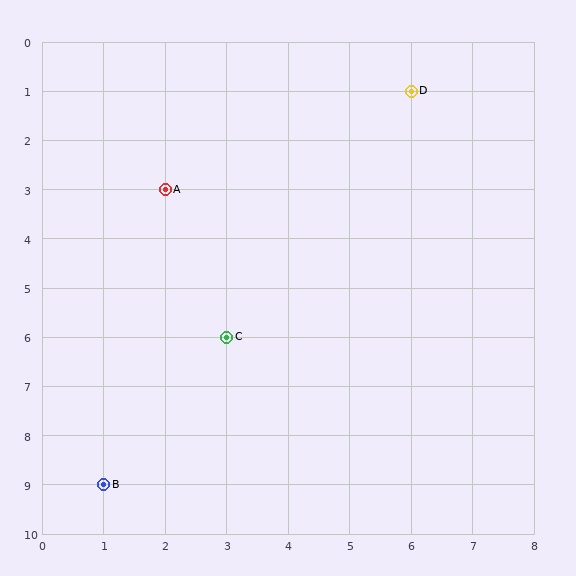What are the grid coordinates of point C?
Point C is at grid coordinates (3, 6).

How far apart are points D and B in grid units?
Points D and B are 5 columns and 8 rows apart (about 9.4 grid units diagonally).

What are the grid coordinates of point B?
Point B is at grid coordinates (1, 9).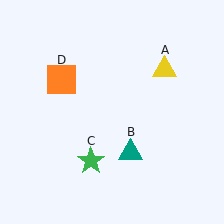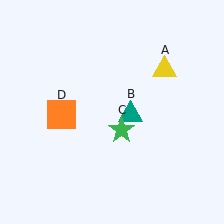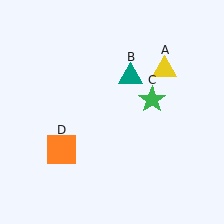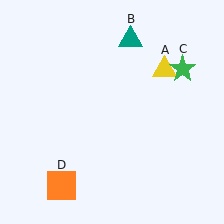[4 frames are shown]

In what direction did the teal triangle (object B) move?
The teal triangle (object B) moved up.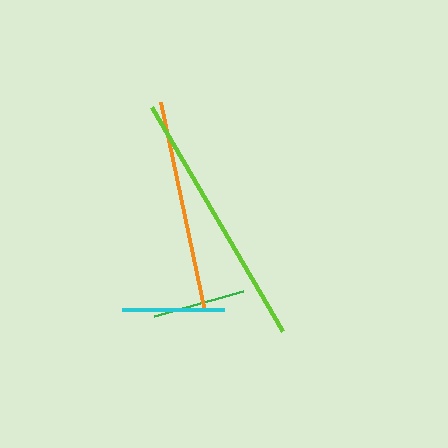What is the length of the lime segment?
The lime segment is approximately 260 pixels long.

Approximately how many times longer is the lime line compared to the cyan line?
The lime line is approximately 2.6 times the length of the cyan line.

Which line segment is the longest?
The lime line is the longest at approximately 260 pixels.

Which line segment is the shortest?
The green line is the shortest at approximately 93 pixels.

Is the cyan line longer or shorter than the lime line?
The lime line is longer than the cyan line.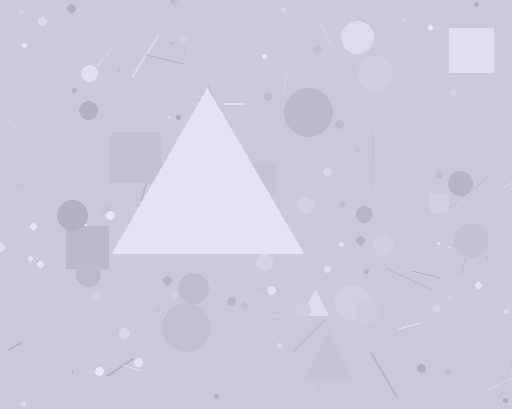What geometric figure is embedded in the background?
A triangle is embedded in the background.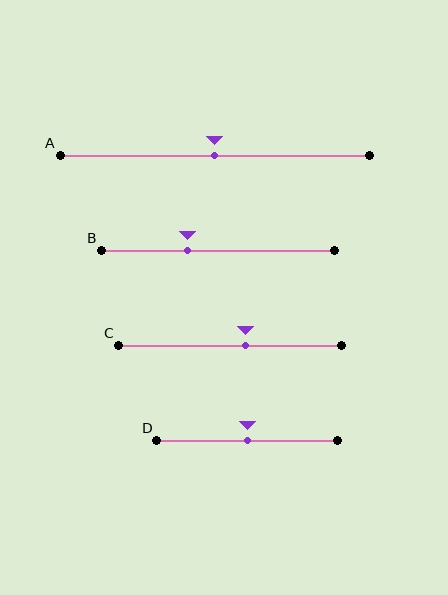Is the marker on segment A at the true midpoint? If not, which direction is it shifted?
Yes, the marker on segment A is at the true midpoint.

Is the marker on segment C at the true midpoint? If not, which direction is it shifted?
No, the marker on segment C is shifted to the right by about 7% of the segment length.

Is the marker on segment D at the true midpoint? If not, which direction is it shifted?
Yes, the marker on segment D is at the true midpoint.